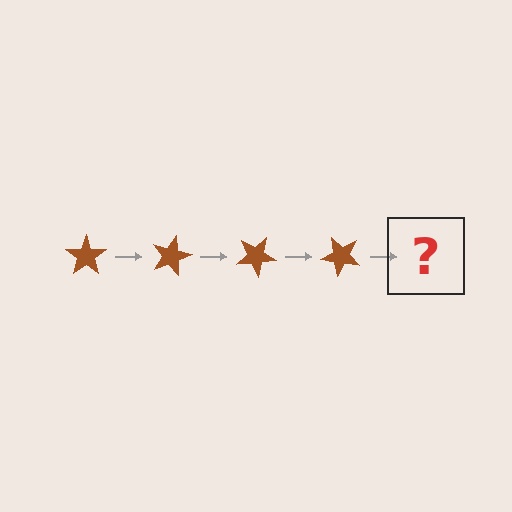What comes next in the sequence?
The next element should be a brown star rotated 60 degrees.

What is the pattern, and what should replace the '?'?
The pattern is that the star rotates 15 degrees each step. The '?' should be a brown star rotated 60 degrees.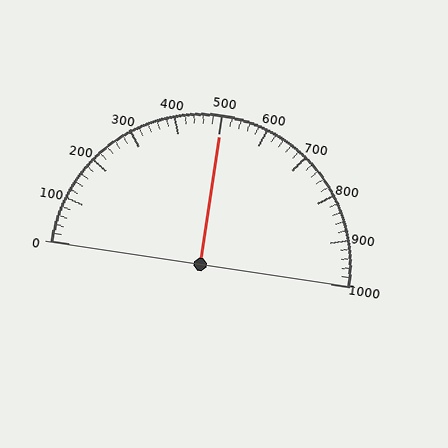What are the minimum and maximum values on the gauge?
The gauge ranges from 0 to 1000.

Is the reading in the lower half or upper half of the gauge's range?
The reading is in the upper half of the range (0 to 1000).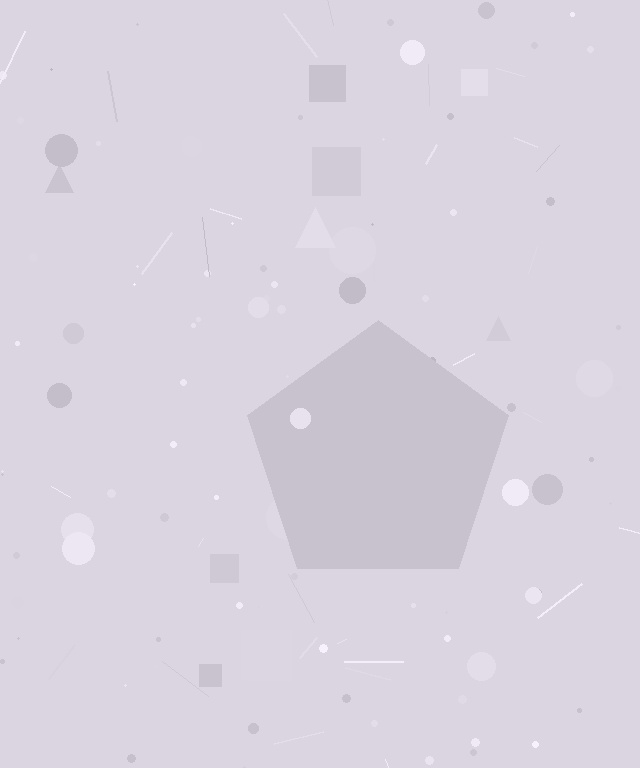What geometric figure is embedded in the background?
A pentagon is embedded in the background.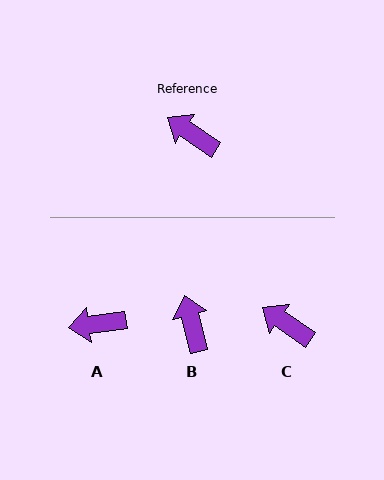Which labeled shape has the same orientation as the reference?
C.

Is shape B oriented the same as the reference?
No, it is off by about 41 degrees.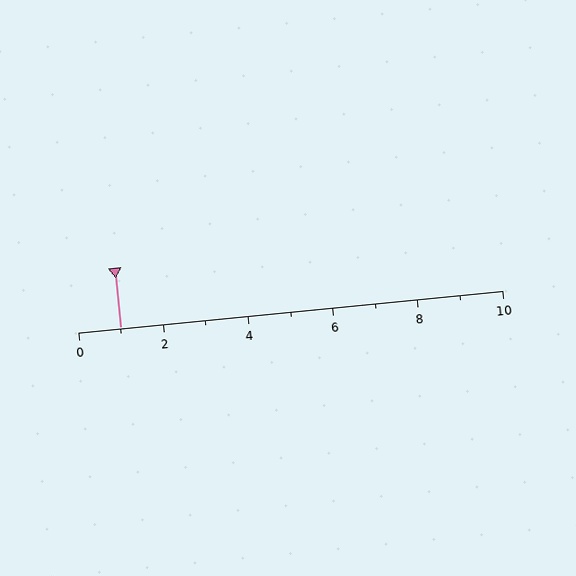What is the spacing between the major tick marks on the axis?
The major ticks are spaced 2 apart.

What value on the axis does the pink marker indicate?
The marker indicates approximately 1.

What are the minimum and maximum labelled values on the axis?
The axis runs from 0 to 10.